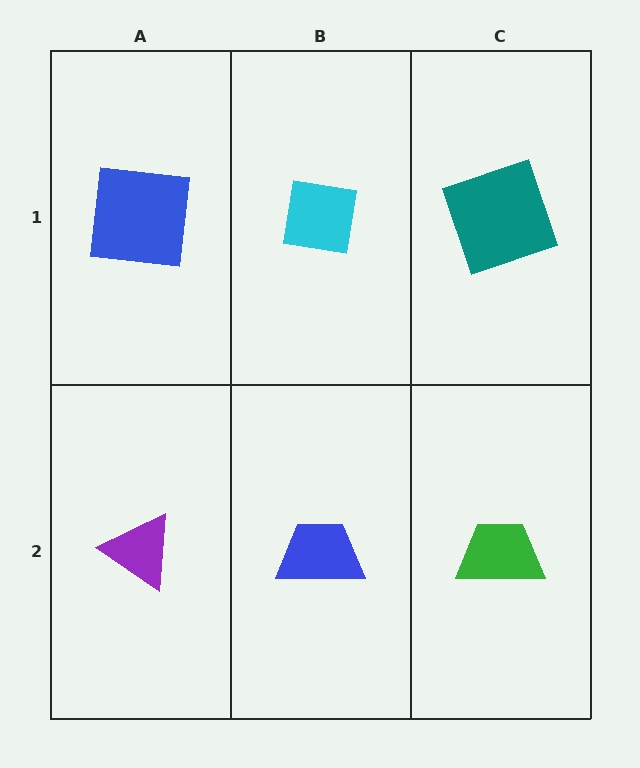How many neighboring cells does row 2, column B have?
3.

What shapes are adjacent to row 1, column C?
A green trapezoid (row 2, column C), a cyan square (row 1, column B).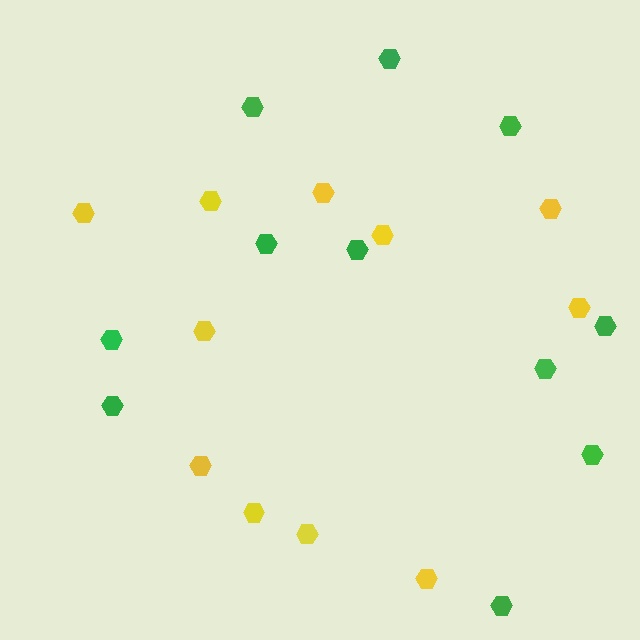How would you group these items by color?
There are 2 groups: one group of yellow hexagons (11) and one group of green hexagons (11).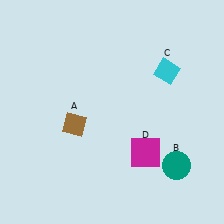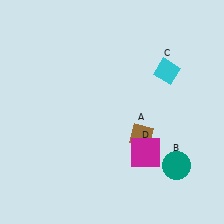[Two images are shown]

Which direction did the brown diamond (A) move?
The brown diamond (A) moved right.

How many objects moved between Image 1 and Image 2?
1 object moved between the two images.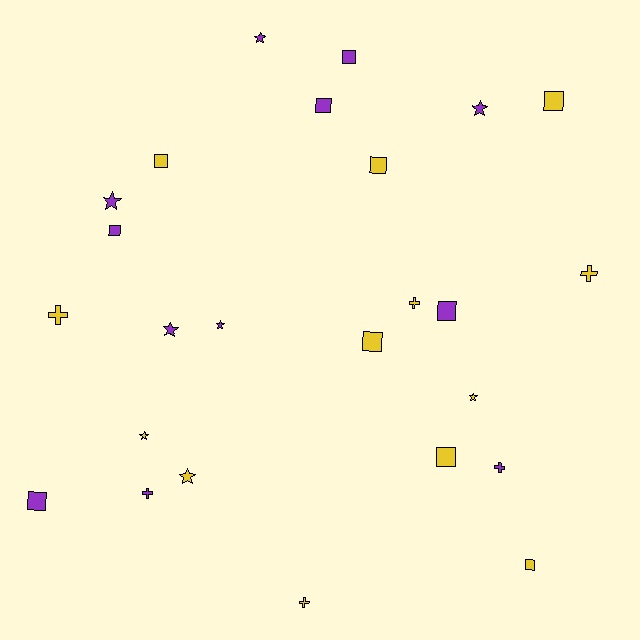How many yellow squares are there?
There are 6 yellow squares.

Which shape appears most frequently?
Square, with 11 objects.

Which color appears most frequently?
Yellow, with 13 objects.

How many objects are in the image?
There are 25 objects.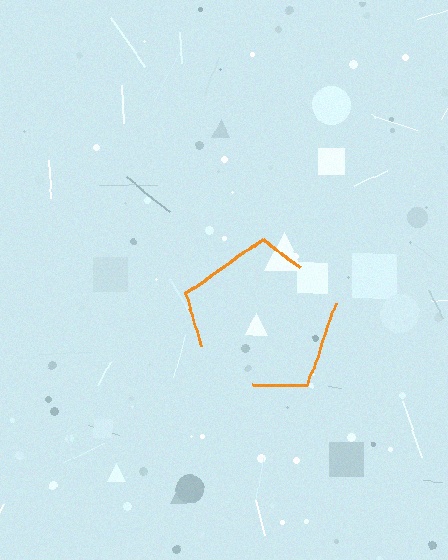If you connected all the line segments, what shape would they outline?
They would outline a pentagon.